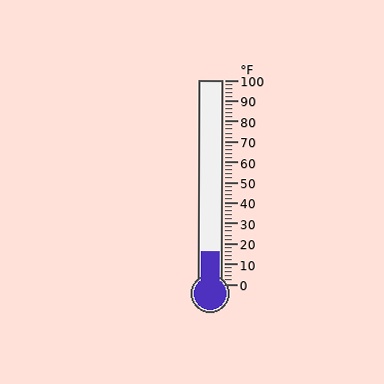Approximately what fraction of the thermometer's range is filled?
The thermometer is filled to approximately 15% of its range.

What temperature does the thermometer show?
The thermometer shows approximately 16°F.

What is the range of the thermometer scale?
The thermometer scale ranges from 0°F to 100°F.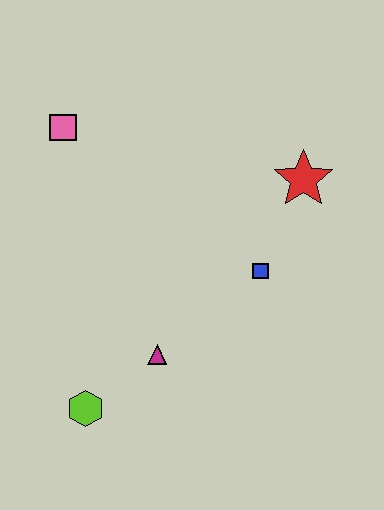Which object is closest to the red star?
The blue square is closest to the red star.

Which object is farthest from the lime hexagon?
The red star is farthest from the lime hexagon.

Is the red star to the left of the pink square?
No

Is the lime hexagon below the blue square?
Yes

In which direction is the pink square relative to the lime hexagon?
The pink square is above the lime hexagon.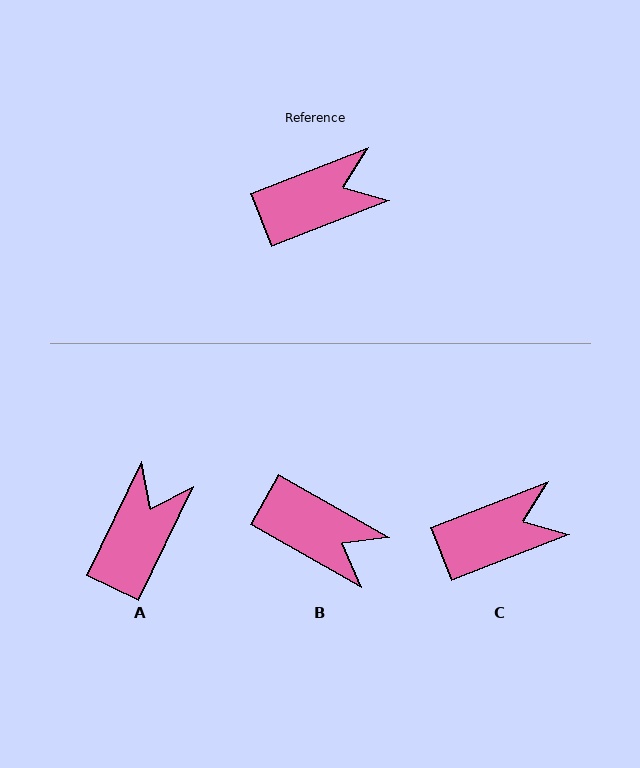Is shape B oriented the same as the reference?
No, it is off by about 51 degrees.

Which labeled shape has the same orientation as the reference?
C.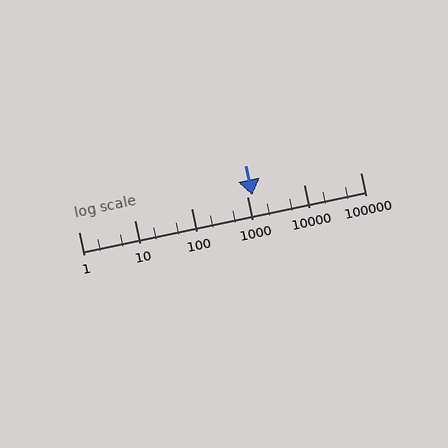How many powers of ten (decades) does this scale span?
The scale spans 5 decades, from 1 to 100000.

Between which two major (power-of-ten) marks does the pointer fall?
The pointer is between 1000 and 10000.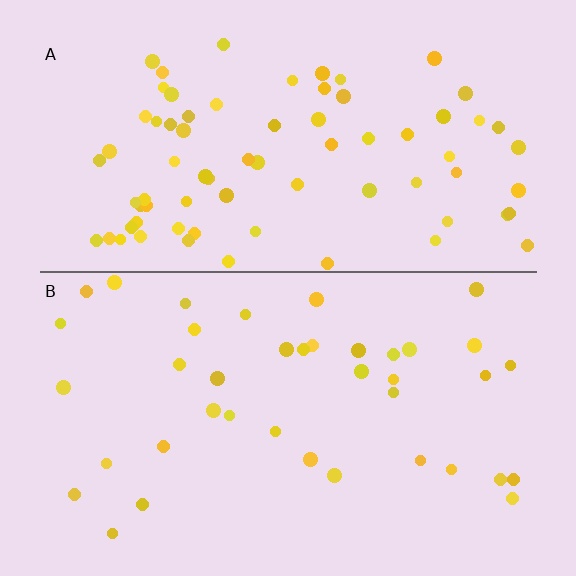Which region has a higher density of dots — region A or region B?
A (the top).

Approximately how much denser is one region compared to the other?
Approximately 1.9× — region A over region B.